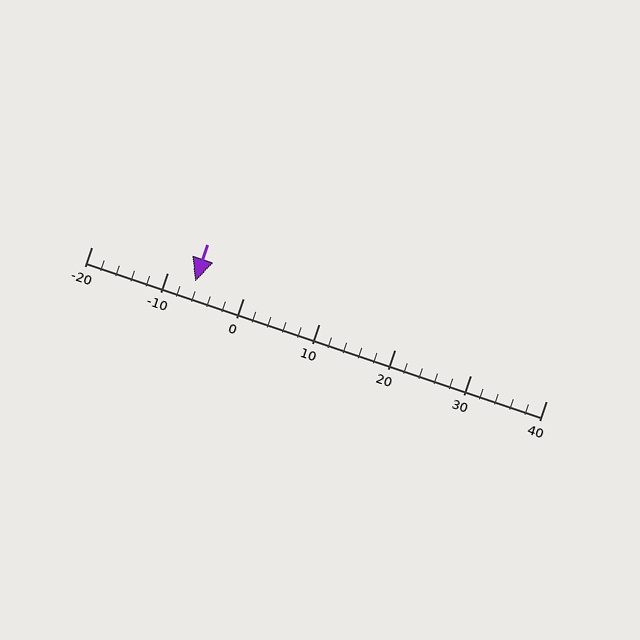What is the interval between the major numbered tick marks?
The major tick marks are spaced 10 units apart.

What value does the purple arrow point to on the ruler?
The purple arrow points to approximately -6.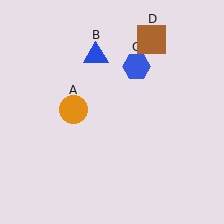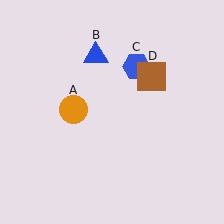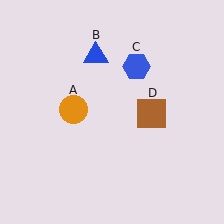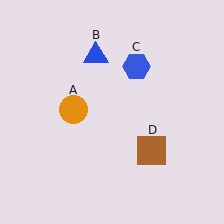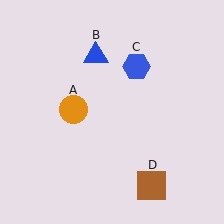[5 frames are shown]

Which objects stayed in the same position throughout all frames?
Orange circle (object A) and blue triangle (object B) and blue hexagon (object C) remained stationary.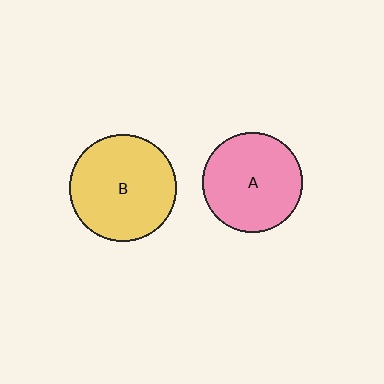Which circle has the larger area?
Circle B (yellow).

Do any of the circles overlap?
No, none of the circles overlap.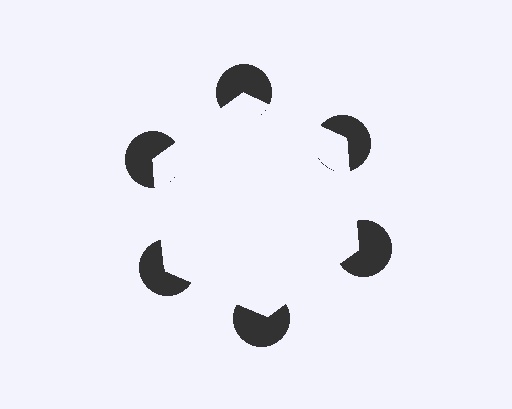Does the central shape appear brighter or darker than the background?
It typically appears slightly brighter than the background, even though no actual brightness change is drawn.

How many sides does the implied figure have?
6 sides.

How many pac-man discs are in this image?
There are 6 — one at each vertex of the illusory hexagon.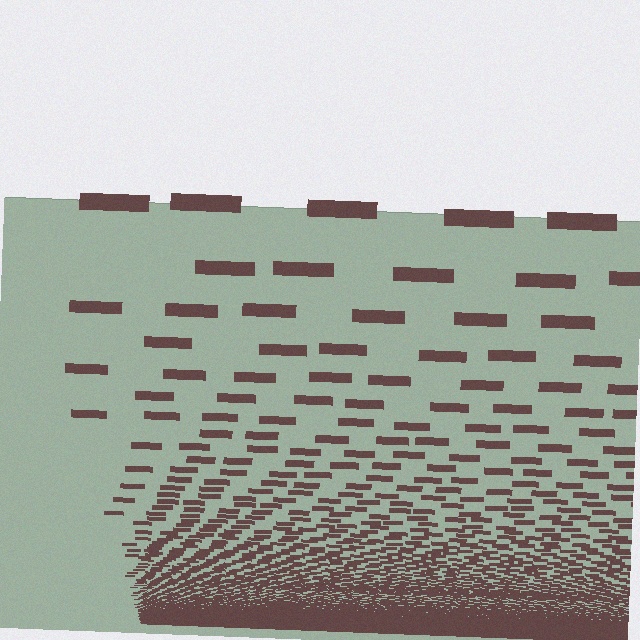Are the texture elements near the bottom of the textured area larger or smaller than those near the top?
Smaller. The gradient is inverted — elements near the bottom are smaller and denser.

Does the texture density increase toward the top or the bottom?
Density increases toward the bottom.